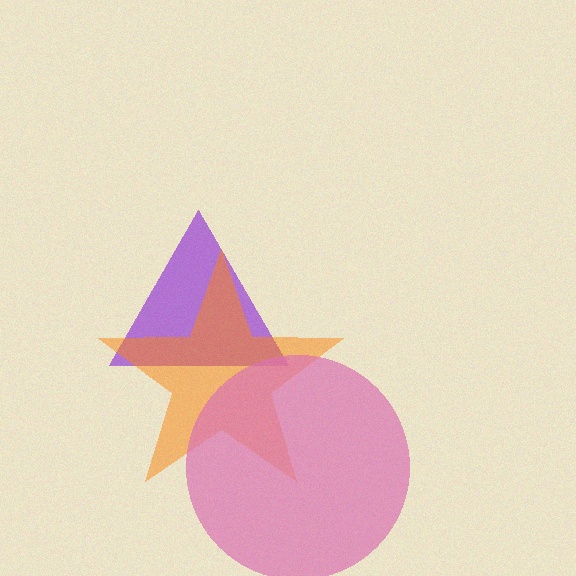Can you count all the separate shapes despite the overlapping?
Yes, there are 3 separate shapes.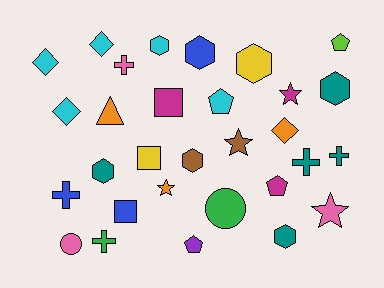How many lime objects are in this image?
There is 1 lime object.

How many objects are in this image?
There are 30 objects.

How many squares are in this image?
There are 3 squares.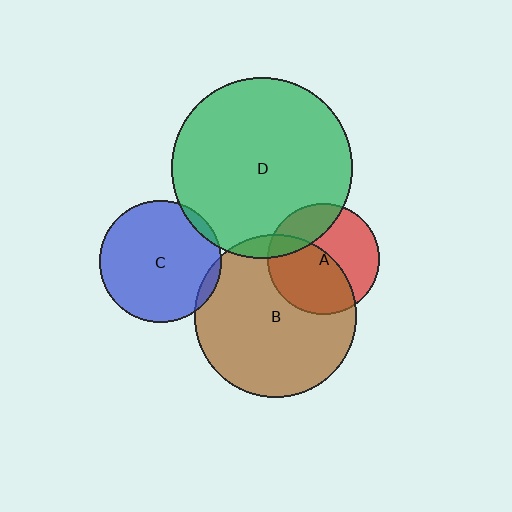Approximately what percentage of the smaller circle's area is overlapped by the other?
Approximately 5%.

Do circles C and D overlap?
Yes.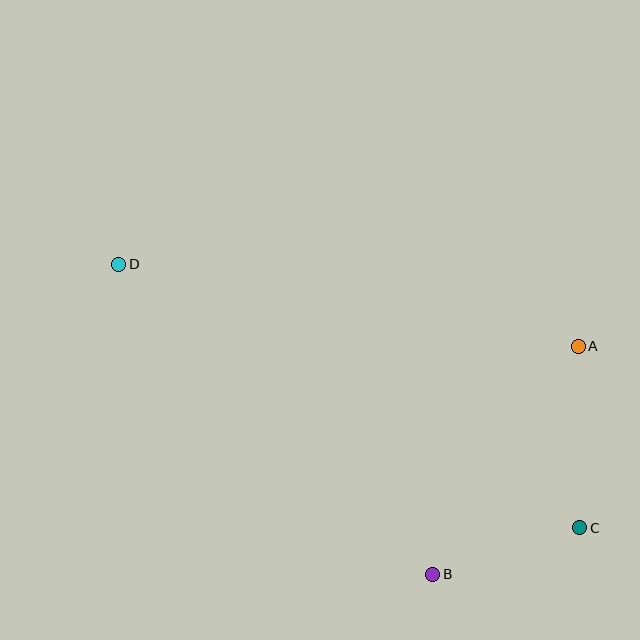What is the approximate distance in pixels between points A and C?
The distance between A and C is approximately 181 pixels.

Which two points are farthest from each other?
Points C and D are farthest from each other.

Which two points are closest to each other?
Points B and C are closest to each other.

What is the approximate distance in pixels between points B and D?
The distance between B and D is approximately 441 pixels.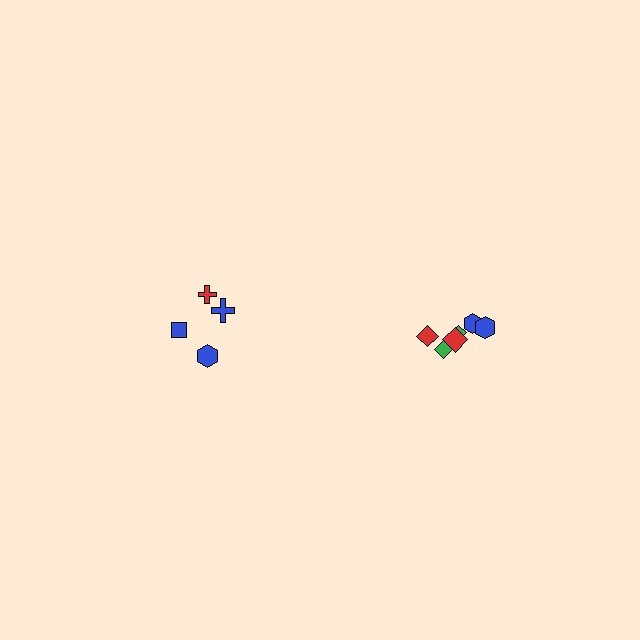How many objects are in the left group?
There are 4 objects.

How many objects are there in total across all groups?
There are 10 objects.